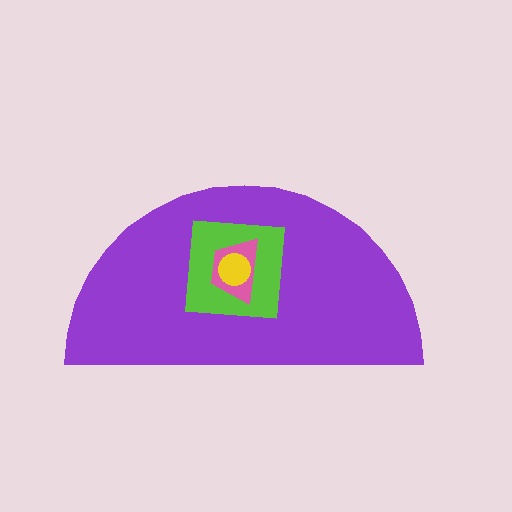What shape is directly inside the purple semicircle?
The lime square.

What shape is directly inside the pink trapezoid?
The yellow circle.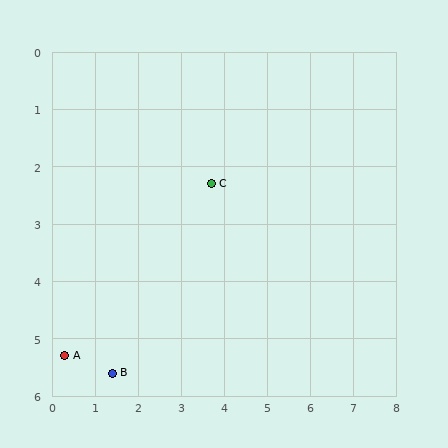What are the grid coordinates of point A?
Point A is at approximately (0.3, 5.3).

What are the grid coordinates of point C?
Point C is at approximately (3.7, 2.3).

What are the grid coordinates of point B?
Point B is at approximately (1.4, 5.6).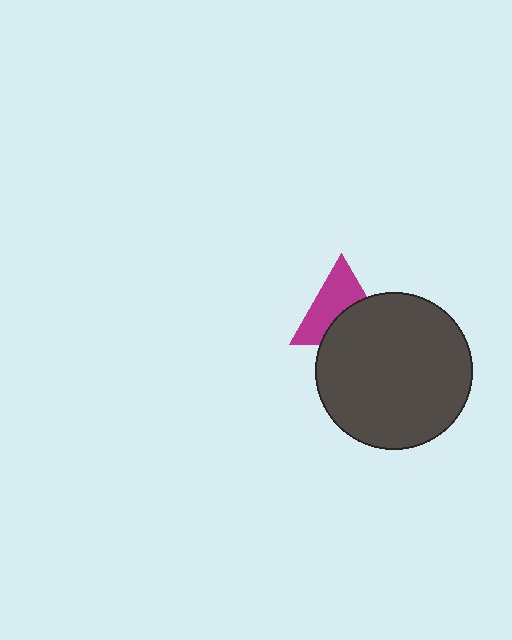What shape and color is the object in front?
The object in front is a dark gray circle.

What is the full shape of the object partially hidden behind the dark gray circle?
The partially hidden object is a magenta triangle.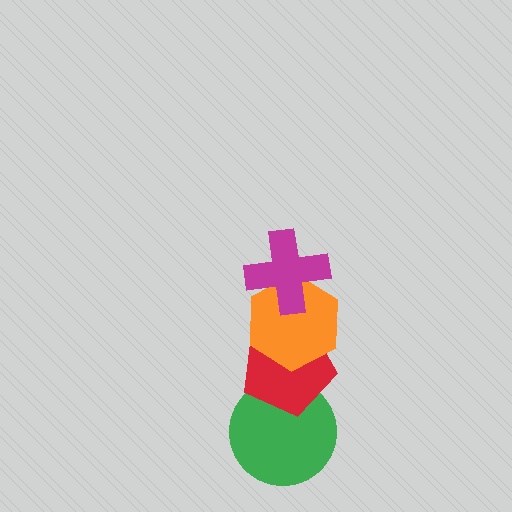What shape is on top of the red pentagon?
The orange hexagon is on top of the red pentagon.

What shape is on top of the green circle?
The red pentagon is on top of the green circle.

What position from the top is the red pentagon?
The red pentagon is 3rd from the top.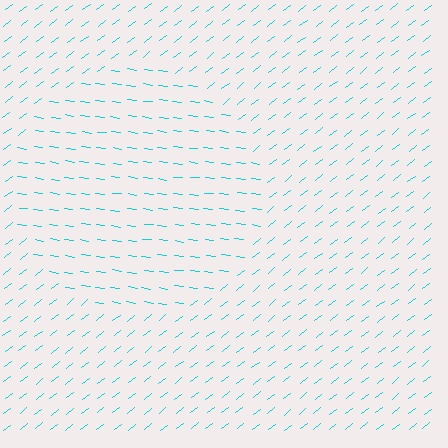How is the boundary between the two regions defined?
The boundary is defined purely by a change in line orientation (approximately 45 degrees difference). All lines are the same color and thickness.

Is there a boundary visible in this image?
Yes, there is a texture boundary formed by a change in line orientation.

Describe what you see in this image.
The image is filled with small cyan line segments. A circle region in the image has lines oriented differently from the surrounding lines, creating a visible texture boundary.